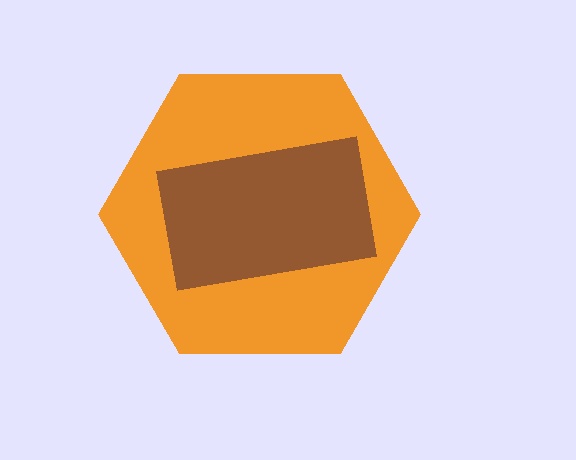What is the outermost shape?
The orange hexagon.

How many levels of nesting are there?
2.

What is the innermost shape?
The brown rectangle.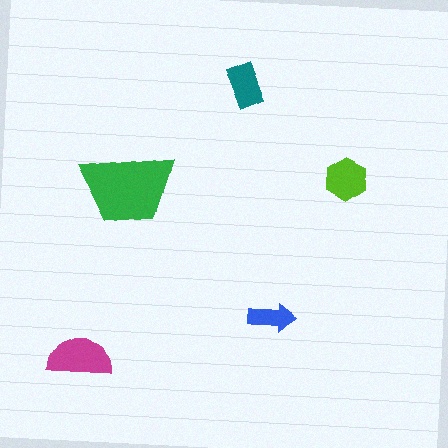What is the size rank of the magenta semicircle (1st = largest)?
2nd.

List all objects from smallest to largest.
The blue arrow, the teal rectangle, the lime hexagon, the magenta semicircle, the green trapezoid.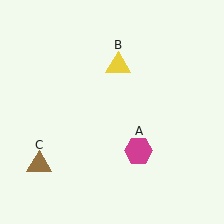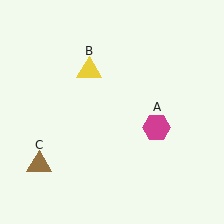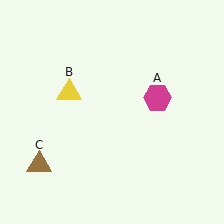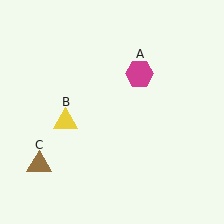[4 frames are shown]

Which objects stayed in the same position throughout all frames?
Brown triangle (object C) remained stationary.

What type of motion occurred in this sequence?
The magenta hexagon (object A), yellow triangle (object B) rotated counterclockwise around the center of the scene.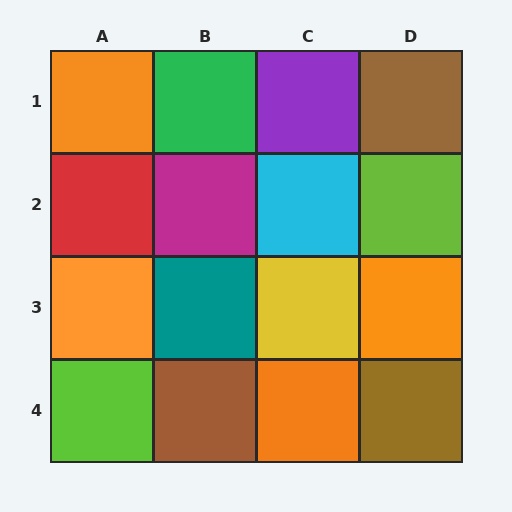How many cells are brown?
3 cells are brown.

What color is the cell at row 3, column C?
Yellow.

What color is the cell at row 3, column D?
Orange.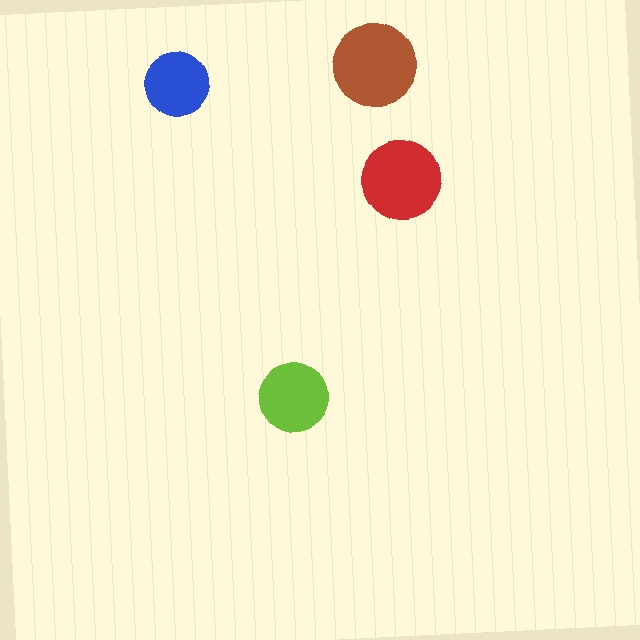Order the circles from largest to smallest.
the brown one, the red one, the lime one, the blue one.